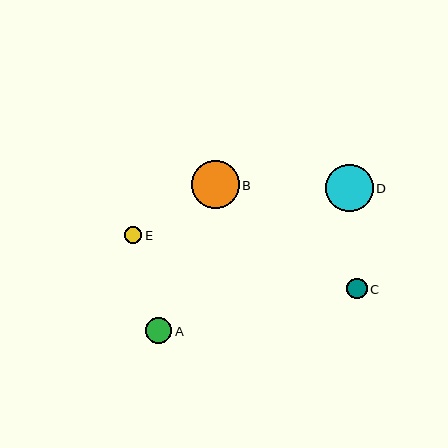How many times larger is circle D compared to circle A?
Circle D is approximately 1.8 times the size of circle A.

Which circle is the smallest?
Circle E is the smallest with a size of approximately 18 pixels.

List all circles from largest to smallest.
From largest to smallest: B, D, A, C, E.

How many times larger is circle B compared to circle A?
Circle B is approximately 1.9 times the size of circle A.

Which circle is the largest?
Circle B is the largest with a size of approximately 48 pixels.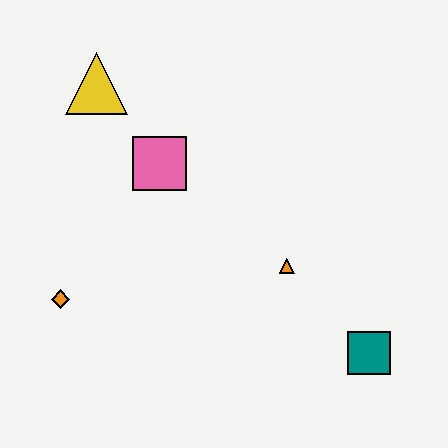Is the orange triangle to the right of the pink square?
Yes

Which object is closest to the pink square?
The yellow triangle is closest to the pink square.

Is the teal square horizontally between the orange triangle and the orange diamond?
No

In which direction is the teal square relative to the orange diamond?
The teal square is to the right of the orange diamond.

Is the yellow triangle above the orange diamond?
Yes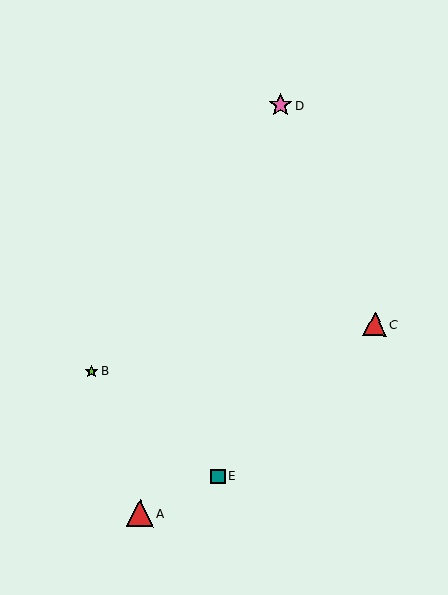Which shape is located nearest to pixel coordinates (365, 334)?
The red triangle (labeled C) at (375, 325) is nearest to that location.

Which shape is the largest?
The red triangle (labeled A) is the largest.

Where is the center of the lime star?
The center of the lime star is at (92, 371).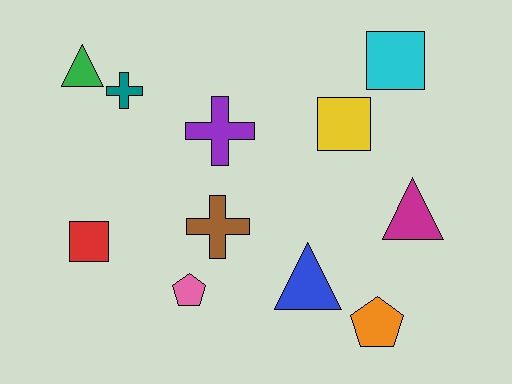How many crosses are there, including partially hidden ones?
There are 3 crosses.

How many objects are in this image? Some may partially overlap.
There are 11 objects.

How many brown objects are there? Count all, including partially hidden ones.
There is 1 brown object.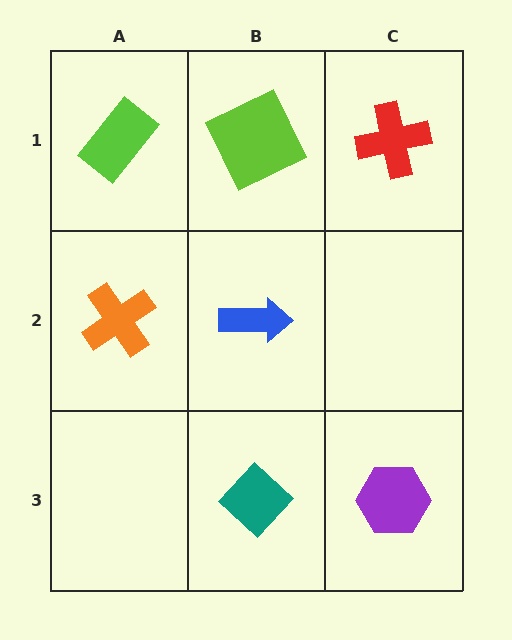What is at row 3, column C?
A purple hexagon.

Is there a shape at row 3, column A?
No, that cell is empty.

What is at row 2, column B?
A blue arrow.